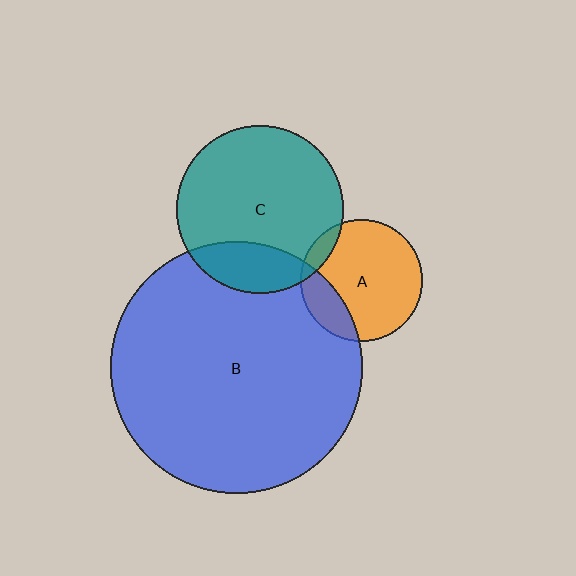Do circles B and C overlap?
Yes.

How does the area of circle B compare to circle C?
Approximately 2.3 times.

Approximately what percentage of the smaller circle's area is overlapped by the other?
Approximately 20%.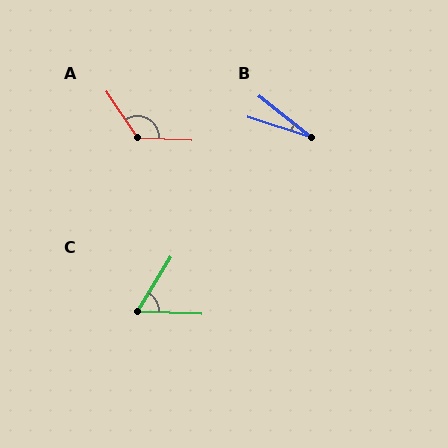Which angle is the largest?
A, at approximately 126 degrees.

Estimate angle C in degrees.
Approximately 60 degrees.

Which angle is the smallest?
B, at approximately 21 degrees.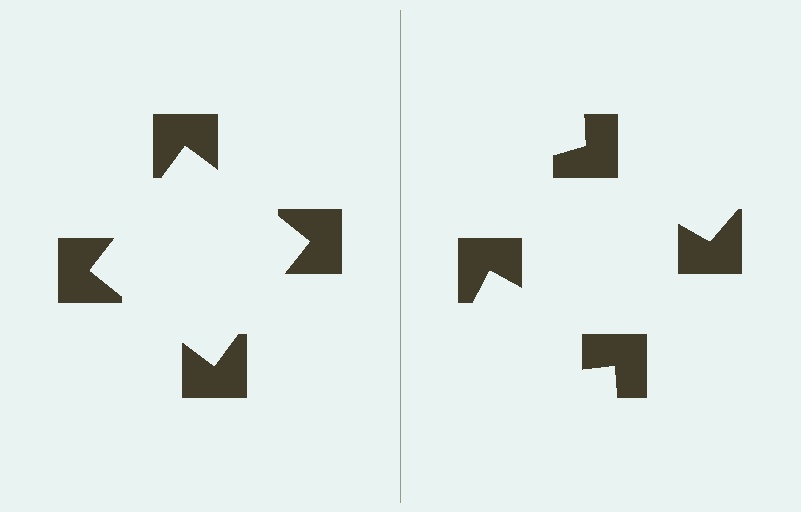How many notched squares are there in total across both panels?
8 — 4 on each side.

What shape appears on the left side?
An illusory square.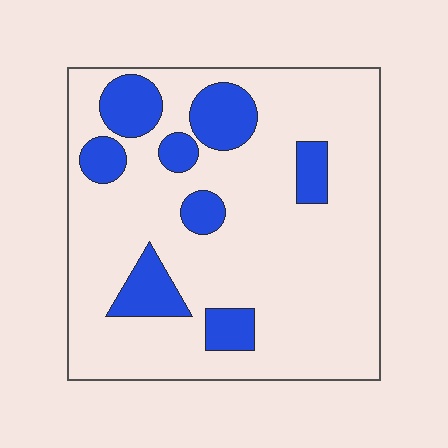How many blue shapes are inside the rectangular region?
8.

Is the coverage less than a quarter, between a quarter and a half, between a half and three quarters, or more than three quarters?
Less than a quarter.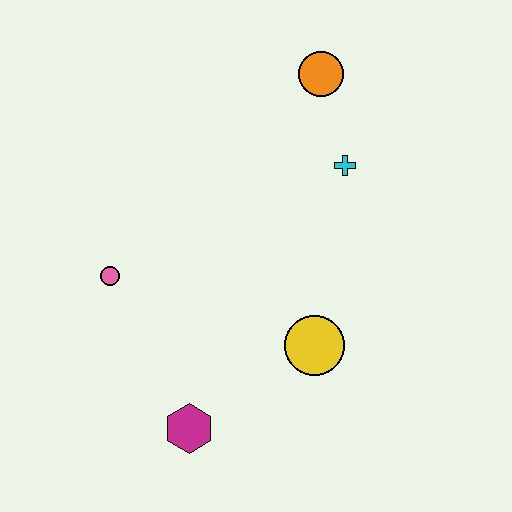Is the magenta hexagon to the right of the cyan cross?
No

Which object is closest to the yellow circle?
The magenta hexagon is closest to the yellow circle.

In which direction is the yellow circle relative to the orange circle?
The yellow circle is below the orange circle.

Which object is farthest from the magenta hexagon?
The orange circle is farthest from the magenta hexagon.